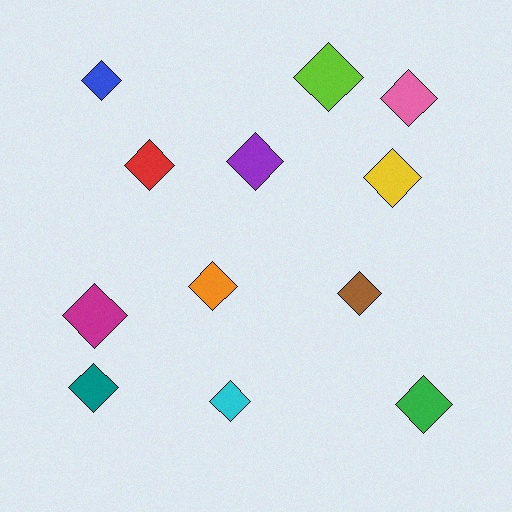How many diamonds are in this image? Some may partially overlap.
There are 12 diamonds.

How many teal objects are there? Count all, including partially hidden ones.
There is 1 teal object.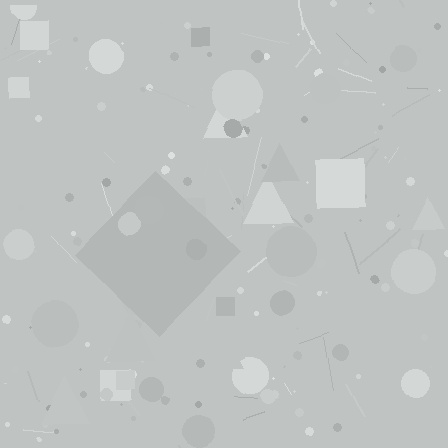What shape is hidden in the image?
A diamond is hidden in the image.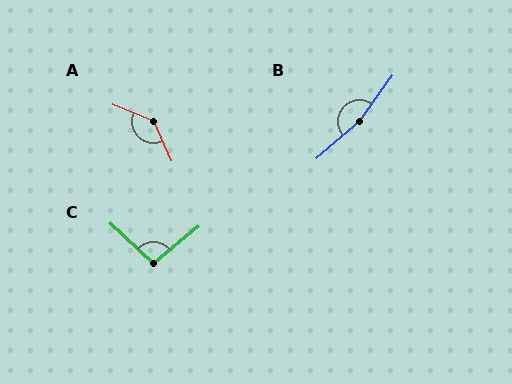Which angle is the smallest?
C, at approximately 97 degrees.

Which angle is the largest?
B, at approximately 166 degrees.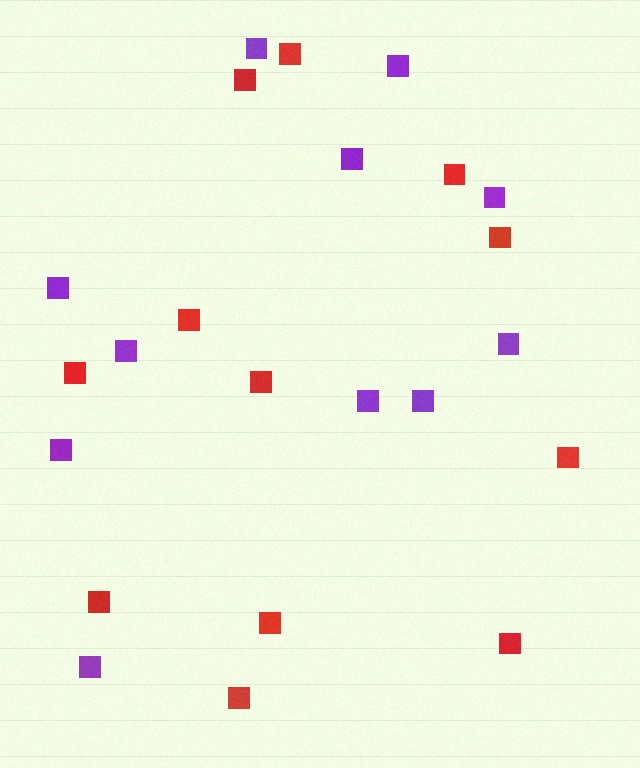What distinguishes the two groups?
There are 2 groups: one group of red squares (12) and one group of purple squares (11).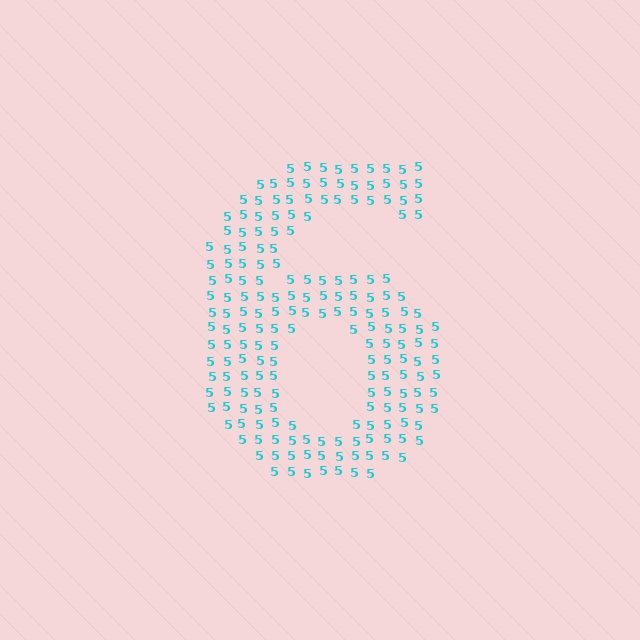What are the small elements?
The small elements are digit 5's.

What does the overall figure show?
The overall figure shows the digit 6.